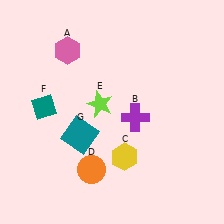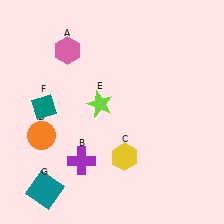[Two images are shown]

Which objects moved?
The objects that moved are: the purple cross (B), the orange circle (D), the teal square (G).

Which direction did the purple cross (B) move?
The purple cross (B) moved left.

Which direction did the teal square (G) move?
The teal square (G) moved down.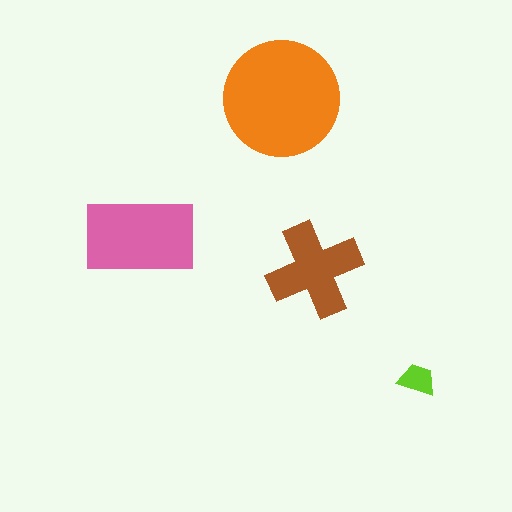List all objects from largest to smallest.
The orange circle, the pink rectangle, the brown cross, the lime trapezoid.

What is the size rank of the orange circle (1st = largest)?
1st.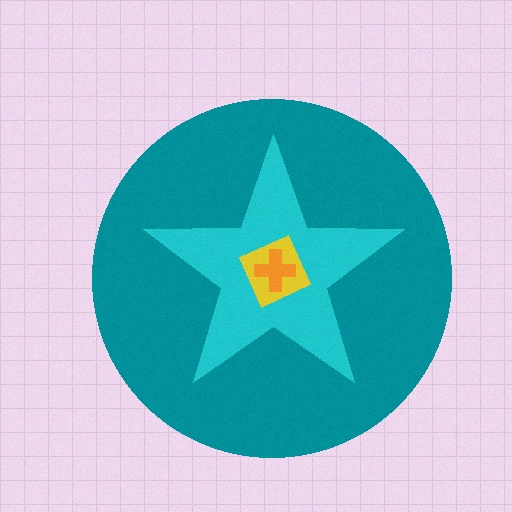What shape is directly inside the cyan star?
The yellow square.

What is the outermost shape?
The teal circle.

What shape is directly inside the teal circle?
The cyan star.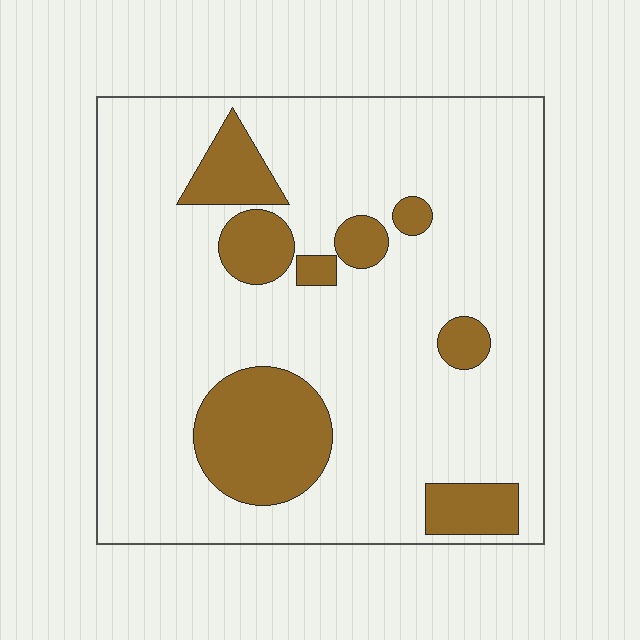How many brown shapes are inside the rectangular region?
8.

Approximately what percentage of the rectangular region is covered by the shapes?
Approximately 20%.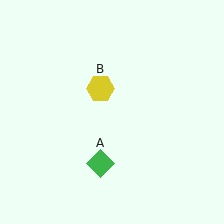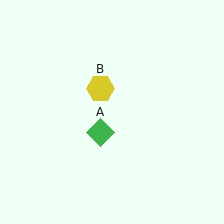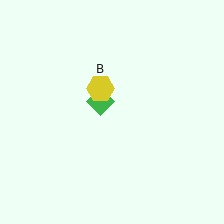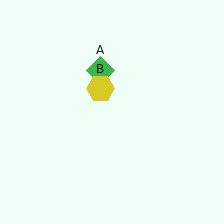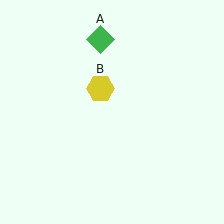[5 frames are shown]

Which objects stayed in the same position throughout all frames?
Yellow hexagon (object B) remained stationary.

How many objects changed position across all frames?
1 object changed position: green diamond (object A).